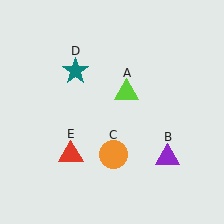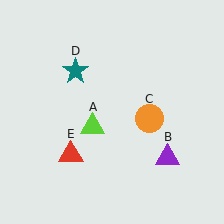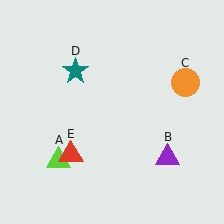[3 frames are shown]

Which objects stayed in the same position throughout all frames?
Purple triangle (object B) and teal star (object D) and red triangle (object E) remained stationary.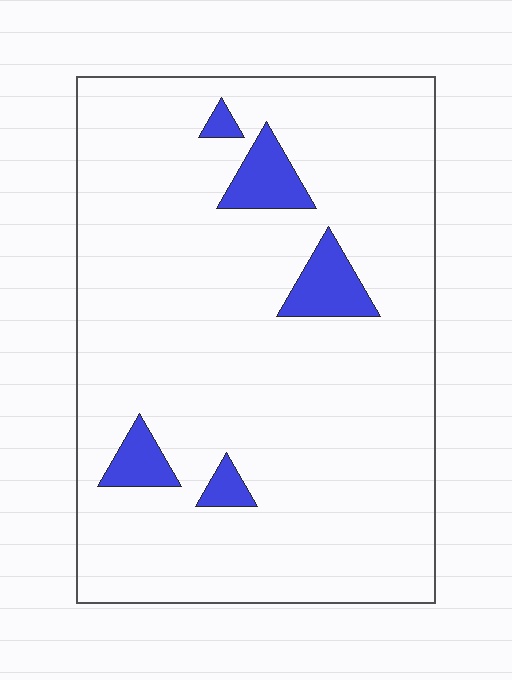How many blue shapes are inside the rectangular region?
5.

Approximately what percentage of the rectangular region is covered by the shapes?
Approximately 10%.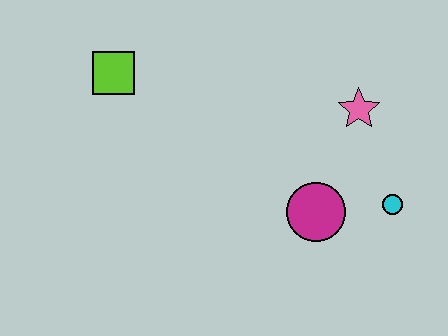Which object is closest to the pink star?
The cyan circle is closest to the pink star.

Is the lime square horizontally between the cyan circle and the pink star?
No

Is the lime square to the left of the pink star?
Yes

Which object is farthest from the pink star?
The lime square is farthest from the pink star.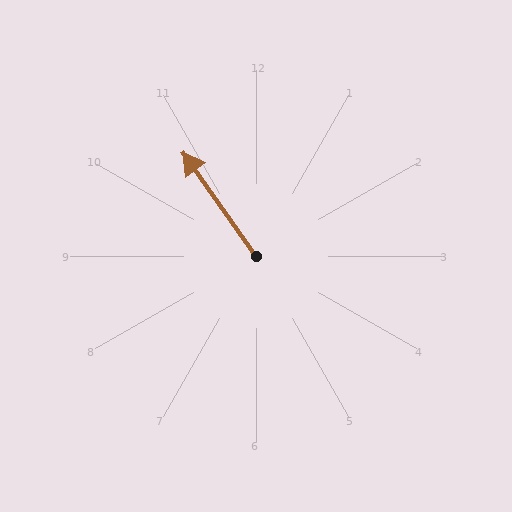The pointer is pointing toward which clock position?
Roughly 11 o'clock.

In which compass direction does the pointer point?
Northwest.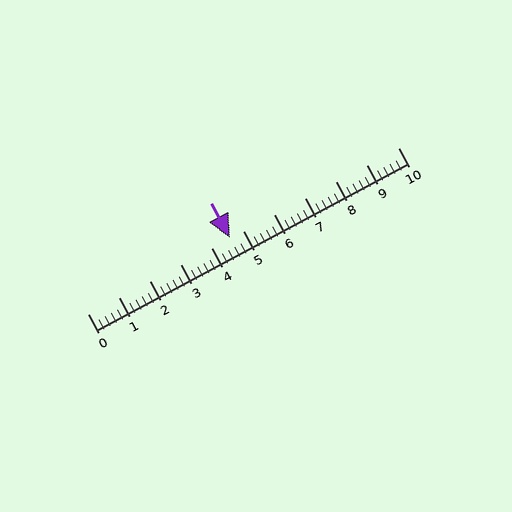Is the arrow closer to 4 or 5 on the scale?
The arrow is closer to 5.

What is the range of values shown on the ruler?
The ruler shows values from 0 to 10.